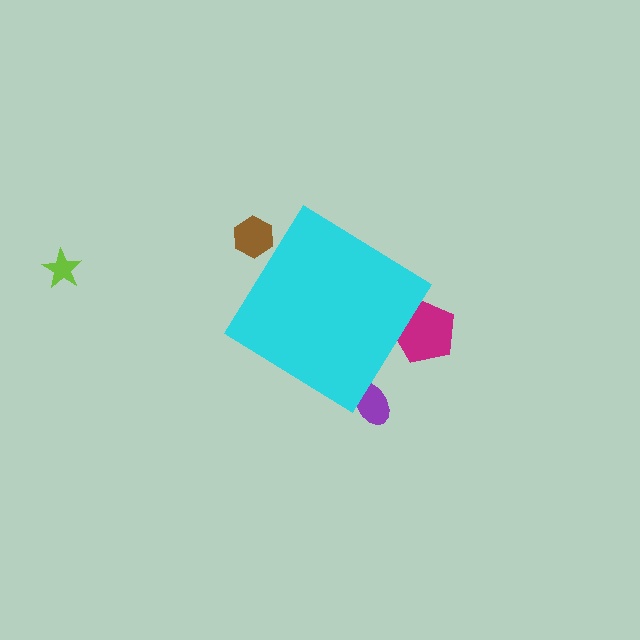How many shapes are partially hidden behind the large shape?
3 shapes are partially hidden.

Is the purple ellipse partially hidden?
Yes, the purple ellipse is partially hidden behind the cyan diamond.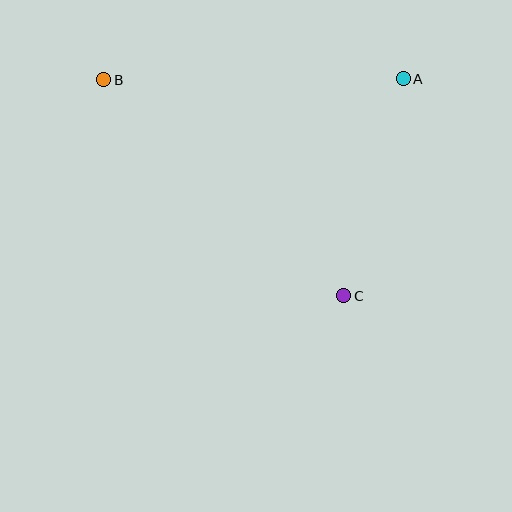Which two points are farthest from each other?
Points B and C are farthest from each other.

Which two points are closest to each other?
Points A and C are closest to each other.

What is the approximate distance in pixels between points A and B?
The distance between A and B is approximately 300 pixels.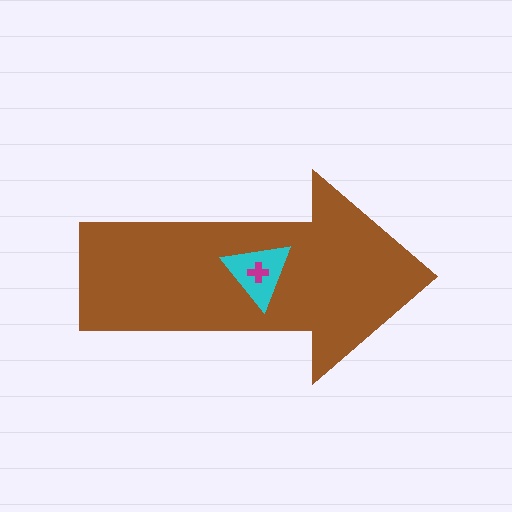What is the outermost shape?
The brown arrow.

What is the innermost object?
The magenta cross.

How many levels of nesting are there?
3.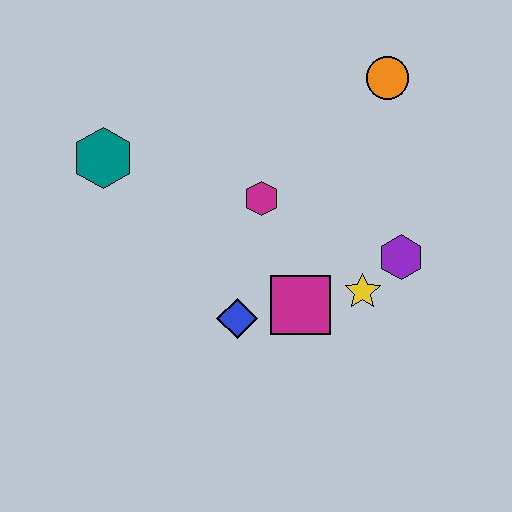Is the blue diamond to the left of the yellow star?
Yes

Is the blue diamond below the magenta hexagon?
Yes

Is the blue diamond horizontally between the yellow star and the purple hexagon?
No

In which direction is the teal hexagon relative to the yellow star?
The teal hexagon is to the left of the yellow star.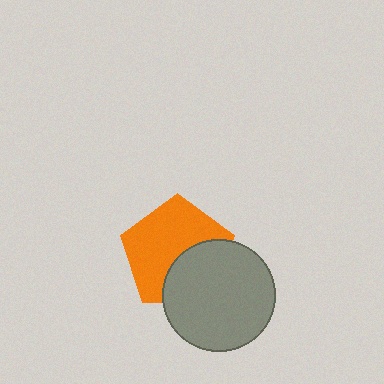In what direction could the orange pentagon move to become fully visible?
The orange pentagon could move toward the upper-left. That would shift it out from behind the gray circle entirely.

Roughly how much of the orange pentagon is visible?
About half of it is visible (roughly 63%).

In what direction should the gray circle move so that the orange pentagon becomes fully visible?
The gray circle should move toward the lower-right. That is the shortest direction to clear the overlap and leave the orange pentagon fully visible.